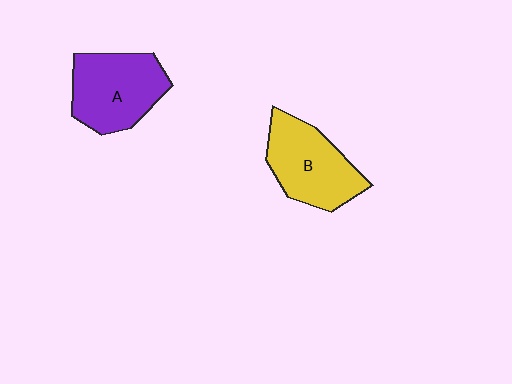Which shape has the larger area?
Shape A (purple).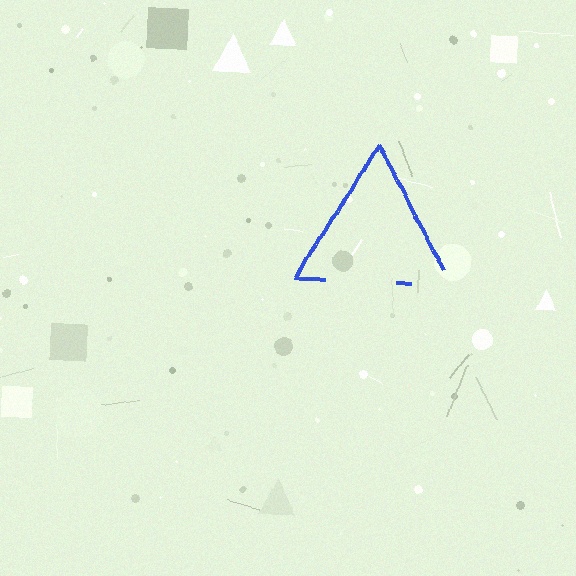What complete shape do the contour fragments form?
The contour fragments form a triangle.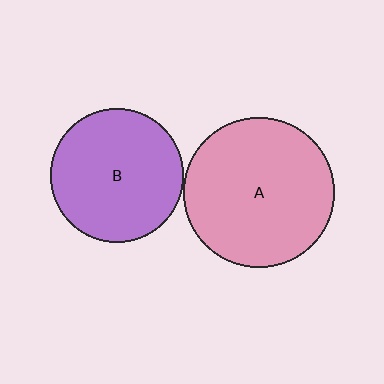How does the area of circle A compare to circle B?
Approximately 1.3 times.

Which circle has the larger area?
Circle A (pink).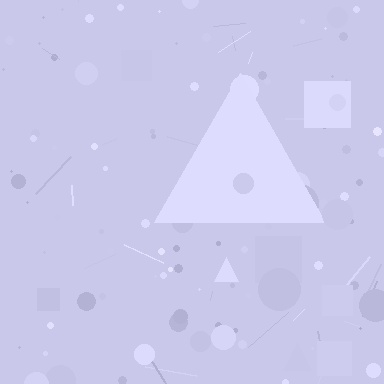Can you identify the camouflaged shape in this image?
The camouflaged shape is a triangle.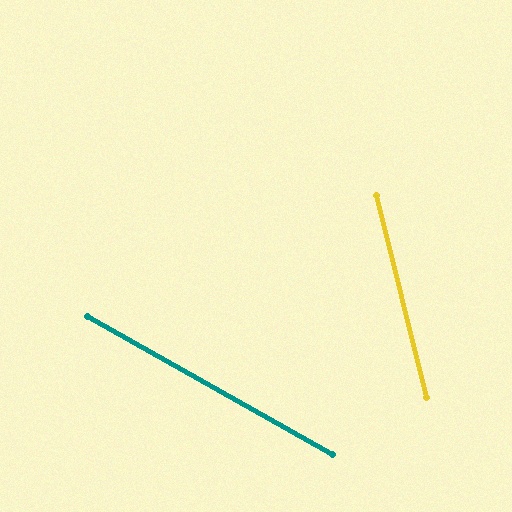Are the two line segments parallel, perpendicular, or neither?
Neither parallel nor perpendicular — they differ by about 46°.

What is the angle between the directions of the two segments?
Approximately 46 degrees.